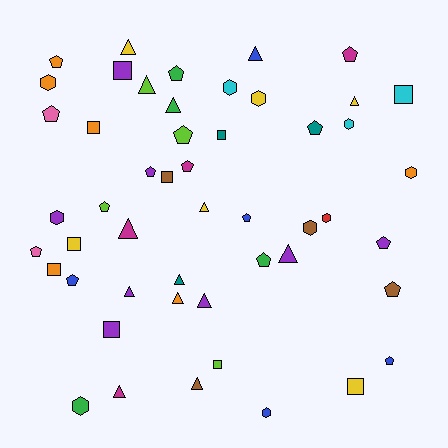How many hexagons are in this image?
There are 10 hexagons.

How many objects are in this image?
There are 50 objects.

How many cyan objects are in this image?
There are 3 cyan objects.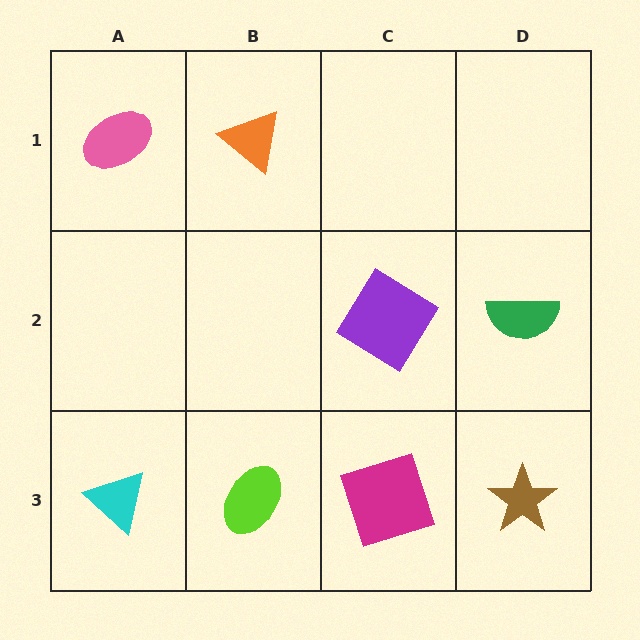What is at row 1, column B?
An orange triangle.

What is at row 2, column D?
A green semicircle.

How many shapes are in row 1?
2 shapes.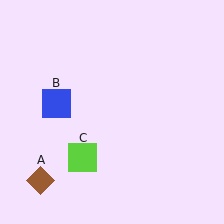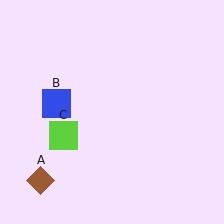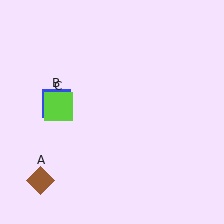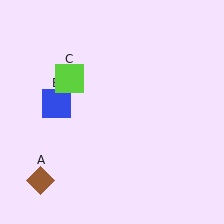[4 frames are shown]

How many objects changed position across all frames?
1 object changed position: lime square (object C).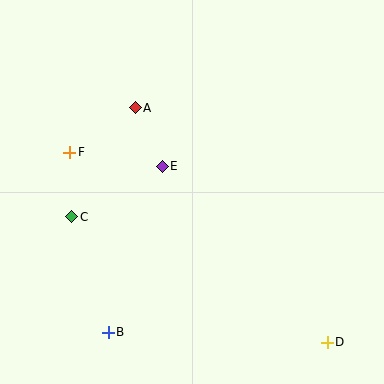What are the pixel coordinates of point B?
Point B is at (108, 332).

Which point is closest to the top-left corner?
Point F is closest to the top-left corner.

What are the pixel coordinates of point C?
Point C is at (72, 217).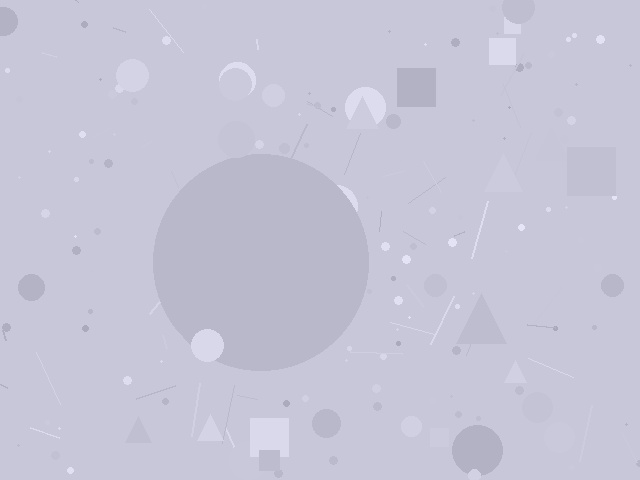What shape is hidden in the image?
A circle is hidden in the image.